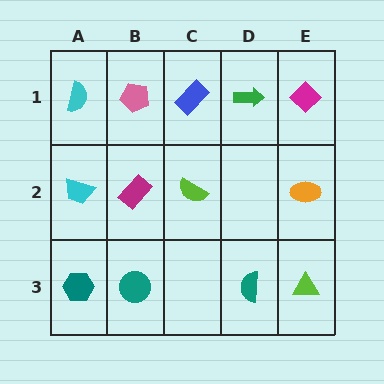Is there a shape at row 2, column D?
No, that cell is empty.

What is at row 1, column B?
A pink pentagon.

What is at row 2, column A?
A cyan trapezoid.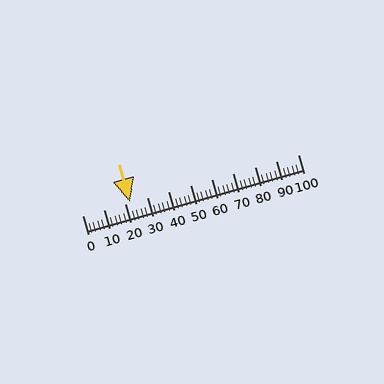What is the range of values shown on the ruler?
The ruler shows values from 0 to 100.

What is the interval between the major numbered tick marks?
The major tick marks are spaced 10 units apart.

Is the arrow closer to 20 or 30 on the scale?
The arrow is closer to 20.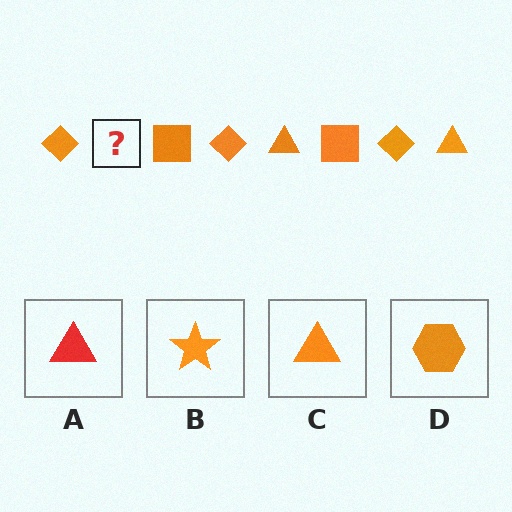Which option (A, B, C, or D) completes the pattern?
C.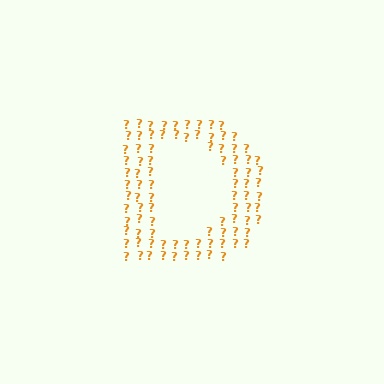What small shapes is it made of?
It is made of small question marks.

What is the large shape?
The large shape is the letter D.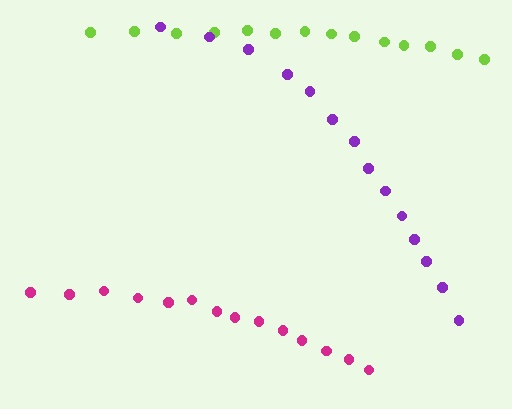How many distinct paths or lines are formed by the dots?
There are 3 distinct paths.